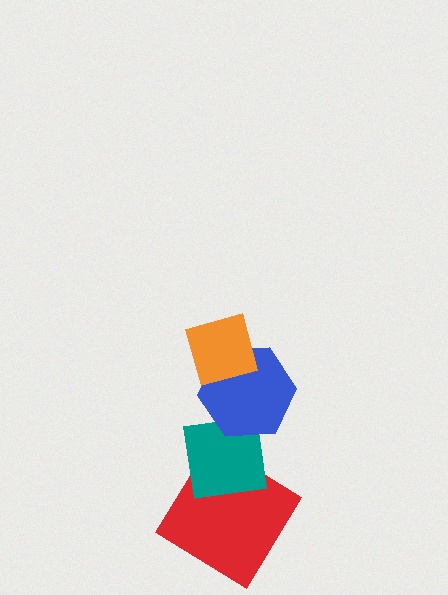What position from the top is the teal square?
The teal square is 3rd from the top.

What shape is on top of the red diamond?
The teal square is on top of the red diamond.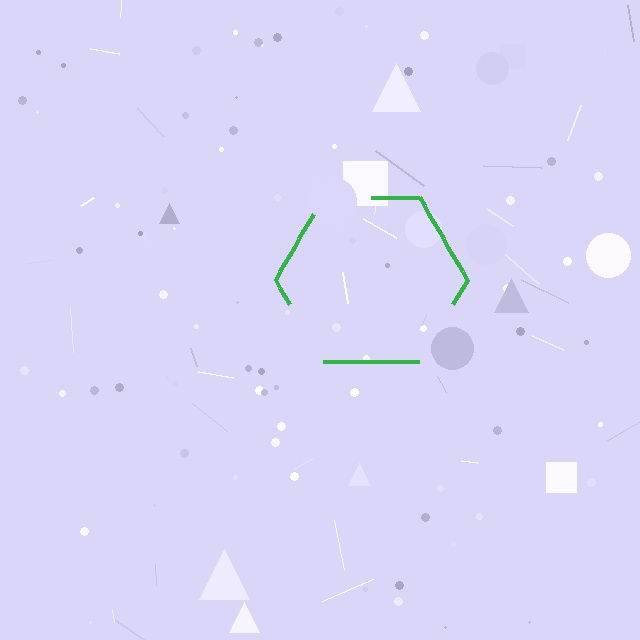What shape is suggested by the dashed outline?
The dashed outline suggests a hexagon.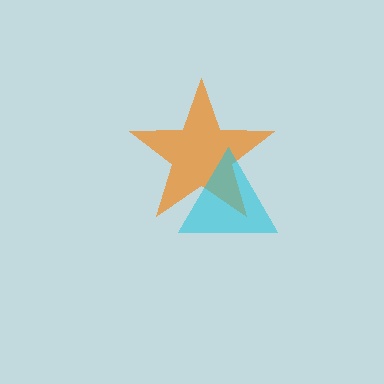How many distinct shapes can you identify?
There are 2 distinct shapes: an orange star, a cyan triangle.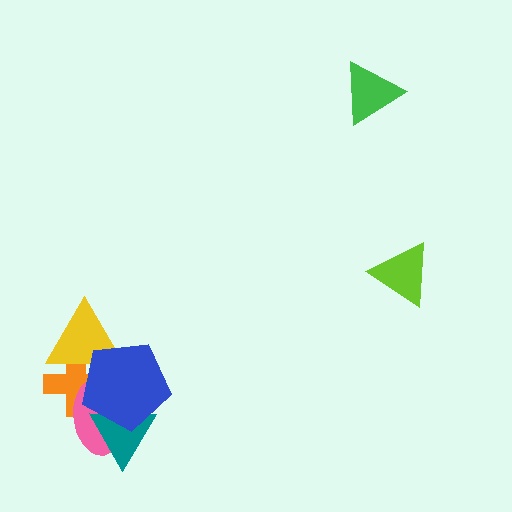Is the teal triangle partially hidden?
Yes, it is partially covered by another shape.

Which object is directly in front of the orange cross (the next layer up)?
The yellow triangle is directly in front of the orange cross.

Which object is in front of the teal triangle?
The blue pentagon is in front of the teal triangle.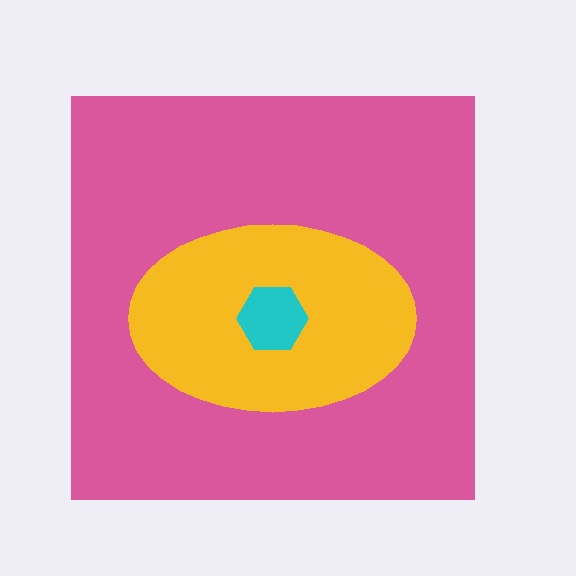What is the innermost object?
The cyan hexagon.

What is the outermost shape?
The pink square.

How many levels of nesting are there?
3.